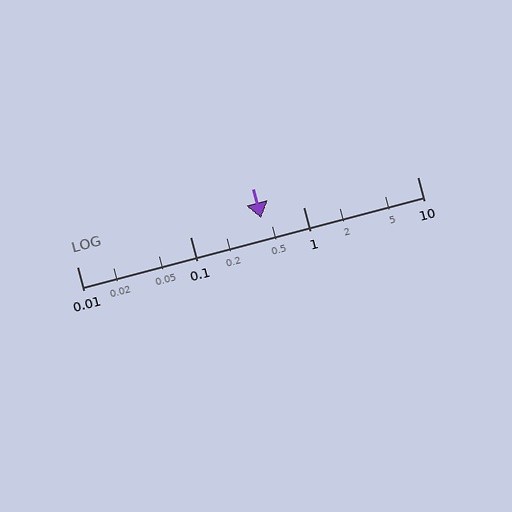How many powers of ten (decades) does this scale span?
The scale spans 3 decades, from 0.01 to 10.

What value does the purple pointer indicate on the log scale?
The pointer indicates approximately 0.42.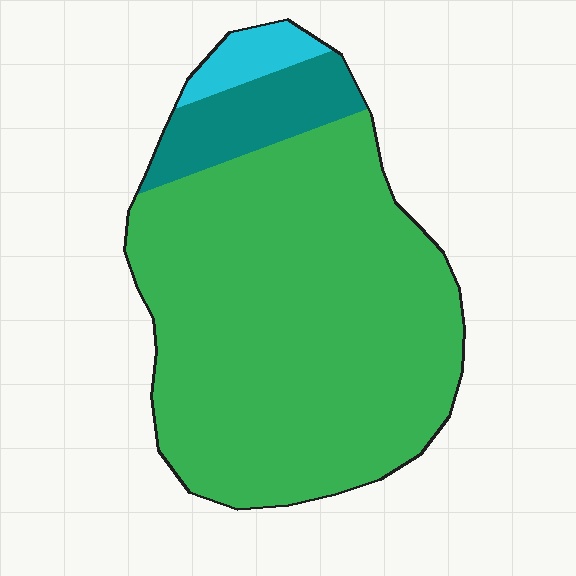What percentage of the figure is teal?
Teal takes up less than a sixth of the figure.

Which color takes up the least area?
Cyan, at roughly 5%.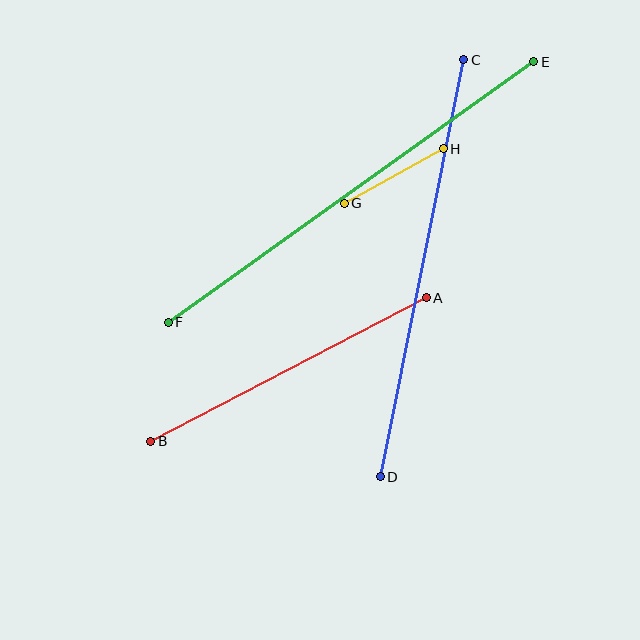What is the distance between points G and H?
The distance is approximately 113 pixels.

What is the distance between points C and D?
The distance is approximately 425 pixels.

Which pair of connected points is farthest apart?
Points E and F are farthest apart.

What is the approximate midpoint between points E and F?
The midpoint is at approximately (351, 192) pixels.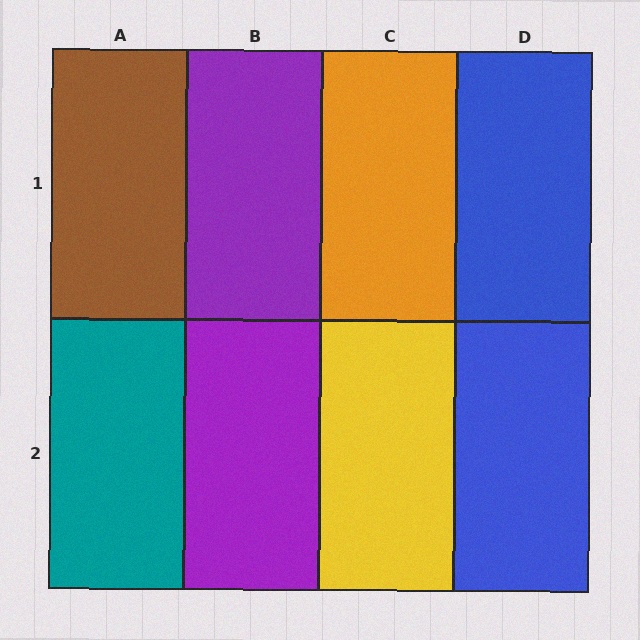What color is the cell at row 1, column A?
Brown.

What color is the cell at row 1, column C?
Orange.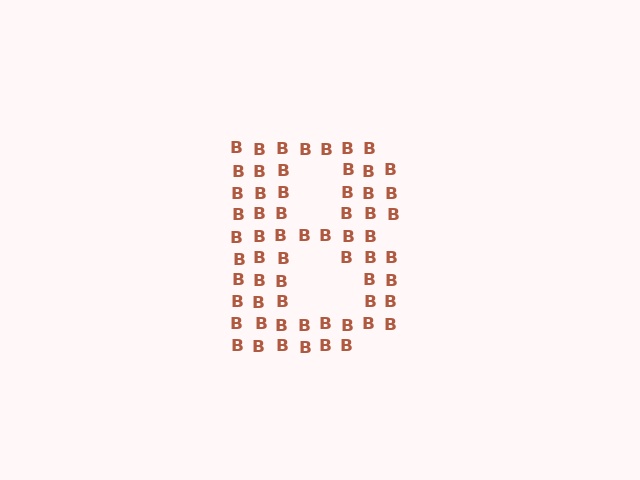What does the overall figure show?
The overall figure shows the letter B.